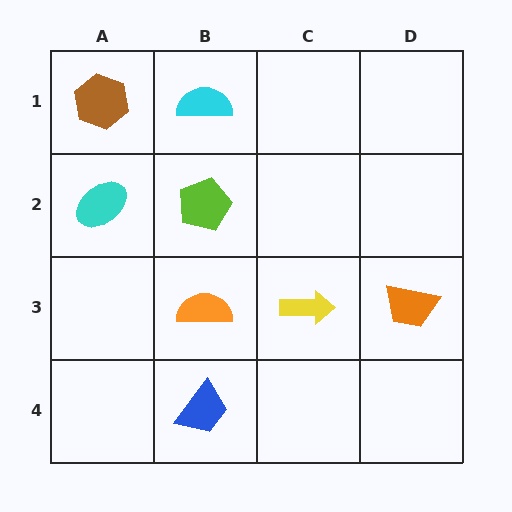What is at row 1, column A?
A brown hexagon.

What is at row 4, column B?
A blue trapezoid.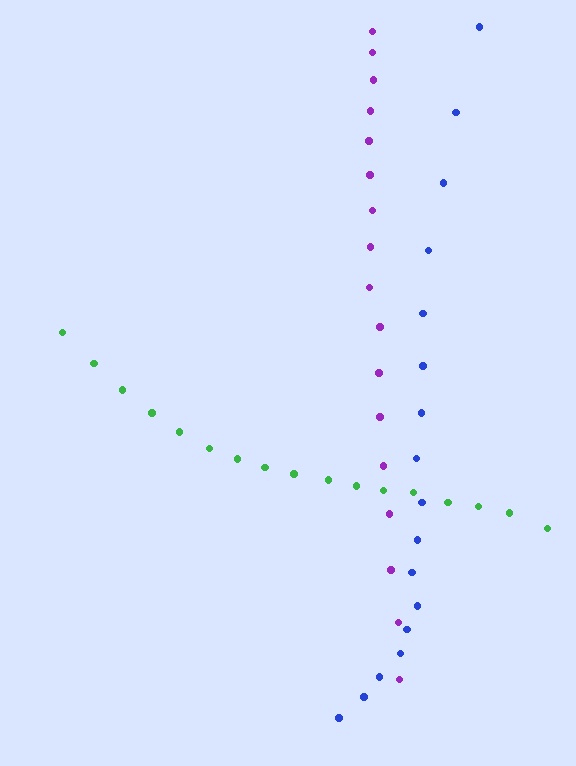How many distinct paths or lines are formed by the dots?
There are 3 distinct paths.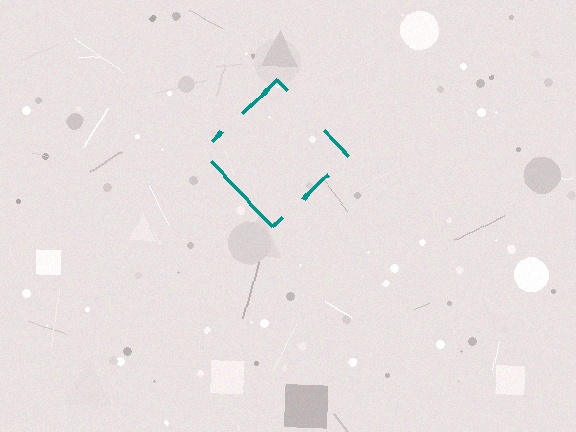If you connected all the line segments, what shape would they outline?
They would outline a diamond.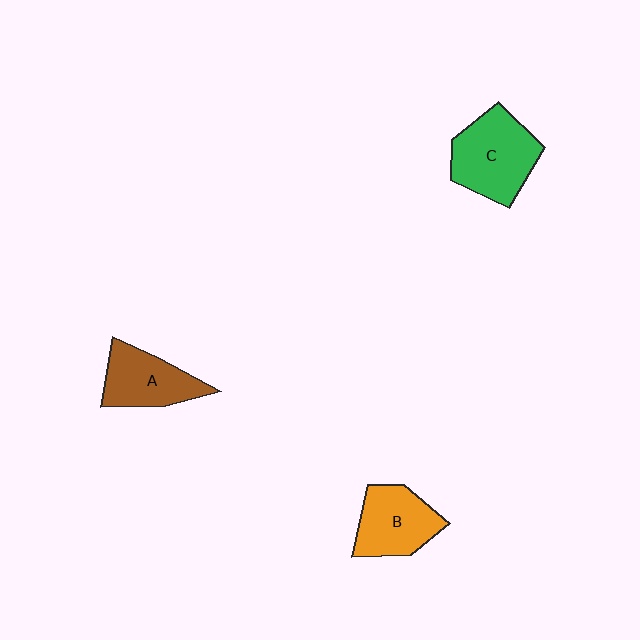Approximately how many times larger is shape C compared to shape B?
Approximately 1.3 times.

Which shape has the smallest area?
Shape A (brown).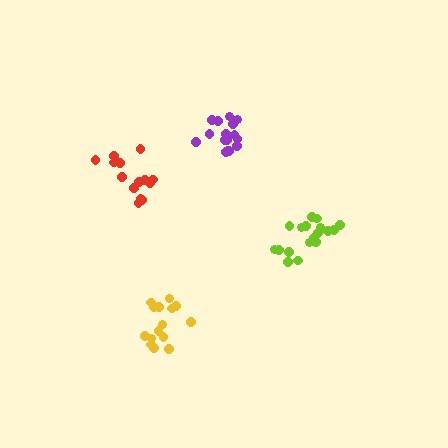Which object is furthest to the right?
The lime cluster is rightmost.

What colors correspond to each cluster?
The clusters are colored: purple, red, yellow, lime.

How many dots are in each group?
Group 1: 16 dots, Group 2: 14 dots, Group 3: 15 dots, Group 4: 20 dots (65 total).